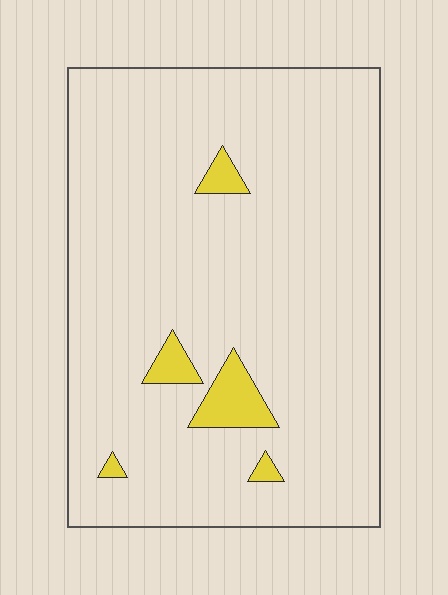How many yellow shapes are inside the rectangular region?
5.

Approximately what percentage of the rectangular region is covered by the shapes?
Approximately 5%.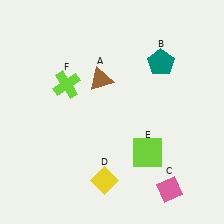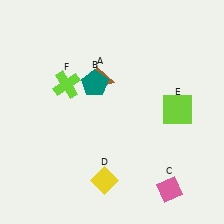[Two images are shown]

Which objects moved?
The objects that moved are: the teal pentagon (B), the lime square (E).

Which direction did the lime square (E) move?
The lime square (E) moved up.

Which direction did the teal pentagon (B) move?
The teal pentagon (B) moved left.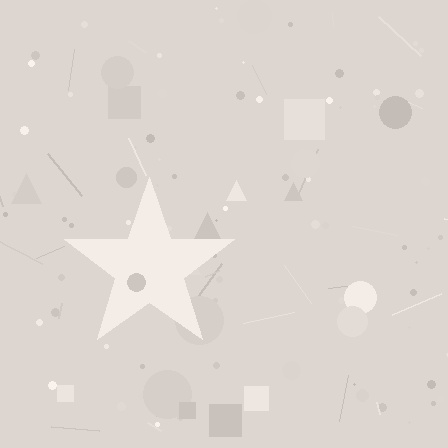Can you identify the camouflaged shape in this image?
The camouflaged shape is a star.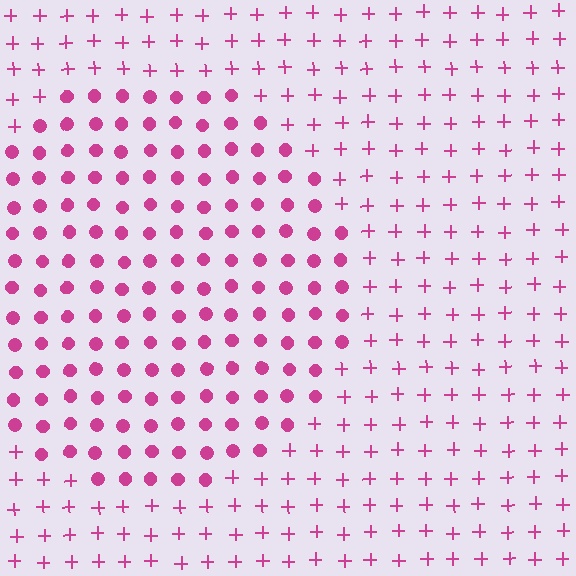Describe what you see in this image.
The image is filled with small magenta elements arranged in a uniform grid. A circle-shaped region contains circles, while the surrounding area contains plus signs. The boundary is defined purely by the change in element shape.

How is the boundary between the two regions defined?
The boundary is defined by a change in element shape: circles inside vs. plus signs outside. All elements share the same color and spacing.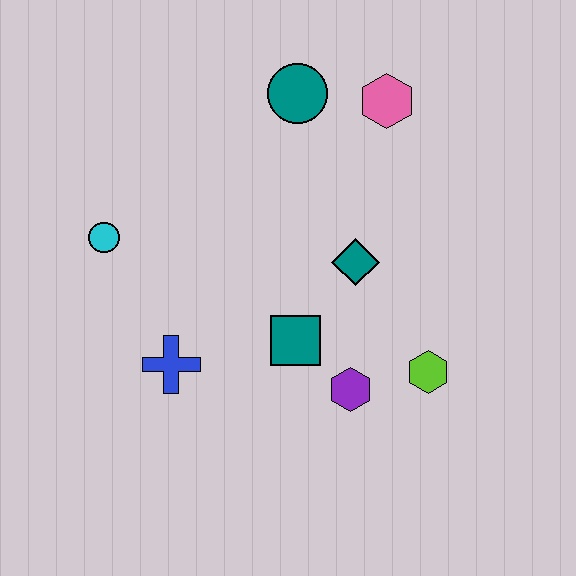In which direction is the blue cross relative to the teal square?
The blue cross is to the left of the teal square.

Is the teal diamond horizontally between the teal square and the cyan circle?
No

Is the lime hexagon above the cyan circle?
No